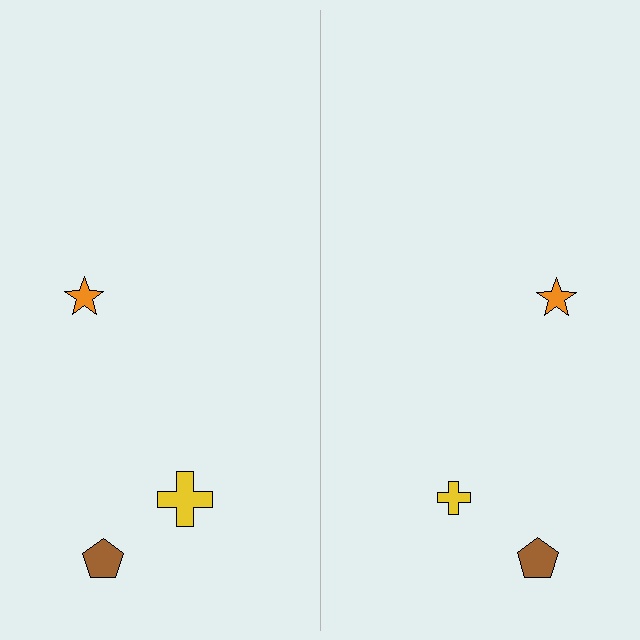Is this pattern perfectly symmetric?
No, the pattern is not perfectly symmetric. The yellow cross on the right side has a different size than its mirror counterpart.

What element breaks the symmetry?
The yellow cross on the right side has a different size than its mirror counterpart.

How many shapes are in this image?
There are 6 shapes in this image.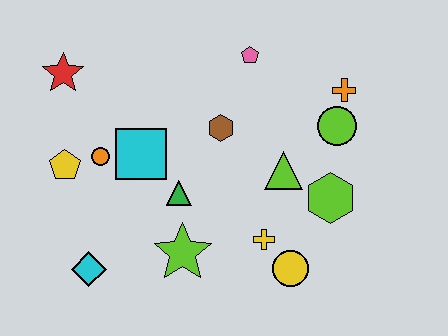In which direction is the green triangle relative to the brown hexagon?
The green triangle is below the brown hexagon.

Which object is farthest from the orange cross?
The cyan diamond is farthest from the orange cross.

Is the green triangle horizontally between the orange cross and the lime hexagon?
No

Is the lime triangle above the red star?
No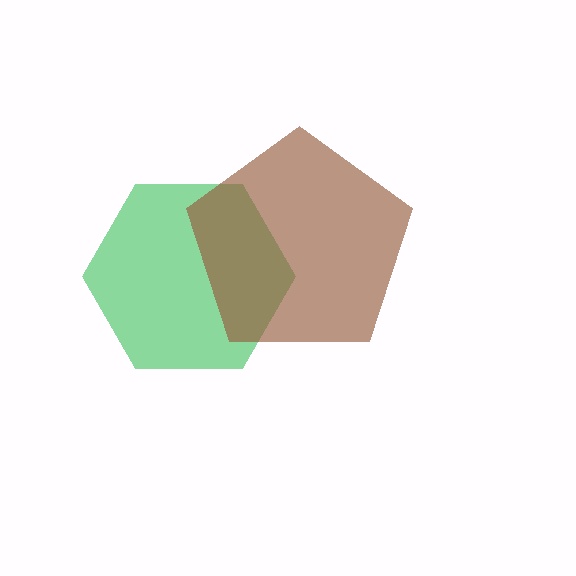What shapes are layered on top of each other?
The layered shapes are: a green hexagon, a brown pentagon.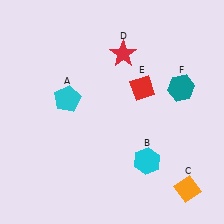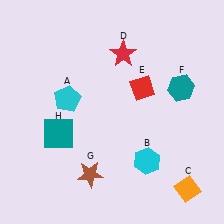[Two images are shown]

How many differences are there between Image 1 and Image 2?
There are 2 differences between the two images.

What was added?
A brown star (G), a teal square (H) were added in Image 2.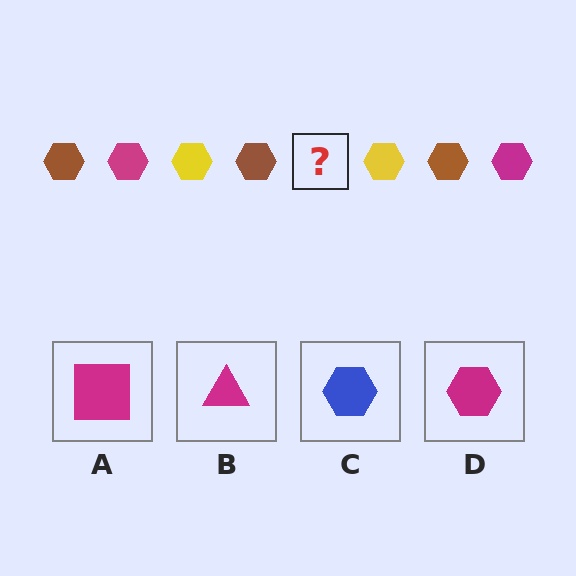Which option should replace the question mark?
Option D.